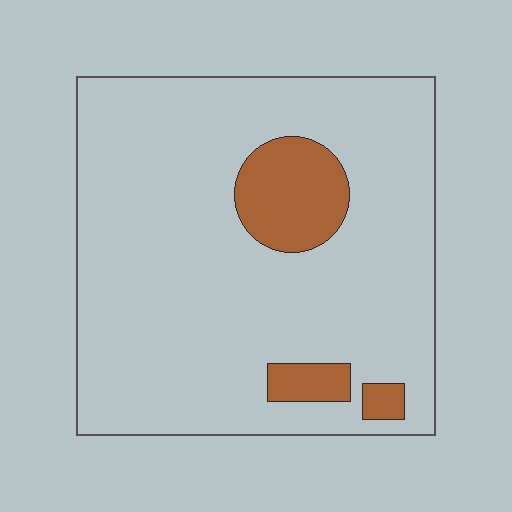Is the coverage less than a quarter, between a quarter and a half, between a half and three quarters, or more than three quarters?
Less than a quarter.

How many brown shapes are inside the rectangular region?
3.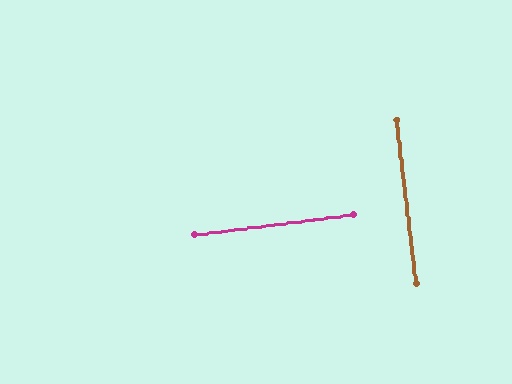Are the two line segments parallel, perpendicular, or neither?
Perpendicular — they meet at approximately 89°.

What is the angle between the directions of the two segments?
Approximately 89 degrees.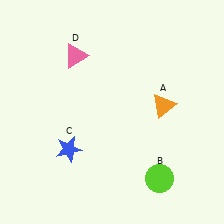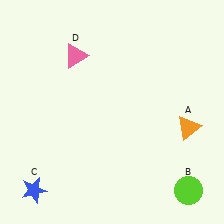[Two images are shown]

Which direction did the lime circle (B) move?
The lime circle (B) moved right.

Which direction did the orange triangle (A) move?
The orange triangle (A) moved right.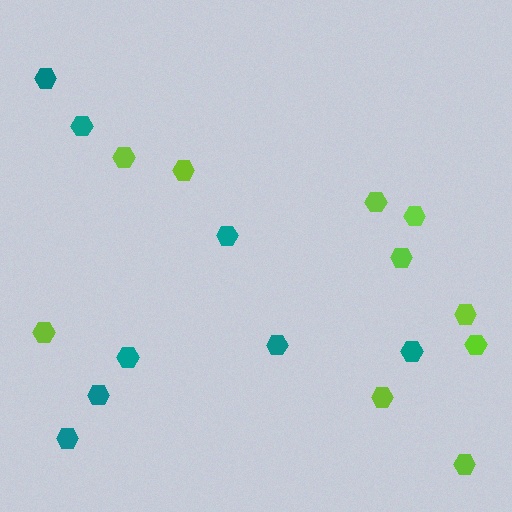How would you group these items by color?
There are 2 groups: one group of teal hexagons (8) and one group of lime hexagons (10).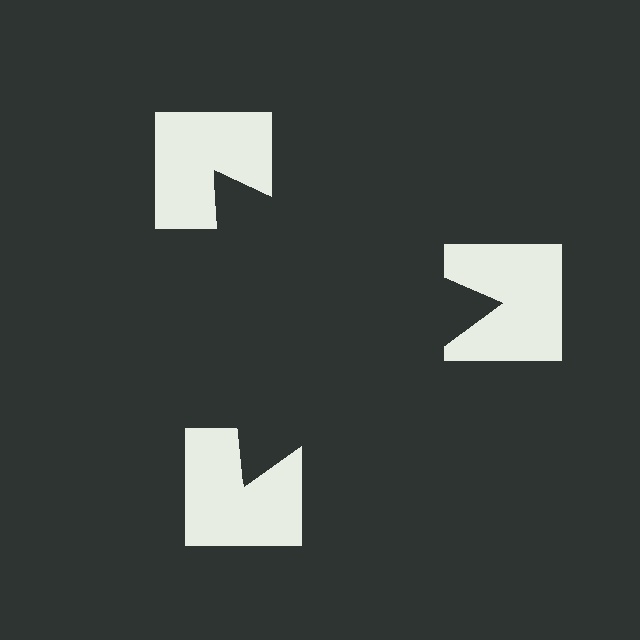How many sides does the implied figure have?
3 sides.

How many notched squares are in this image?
There are 3 — one at each vertex of the illusory triangle.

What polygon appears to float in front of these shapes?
An illusory triangle — its edges are inferred from the aligned wedge cuts in the notched squares, not physically drawn.